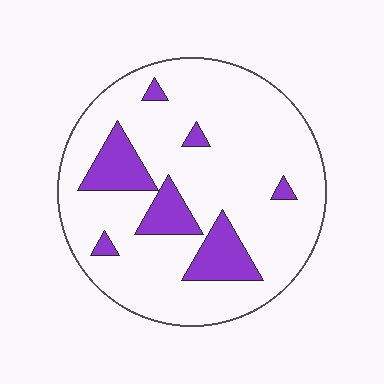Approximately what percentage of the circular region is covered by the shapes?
Approximately 15%.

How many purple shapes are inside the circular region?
7.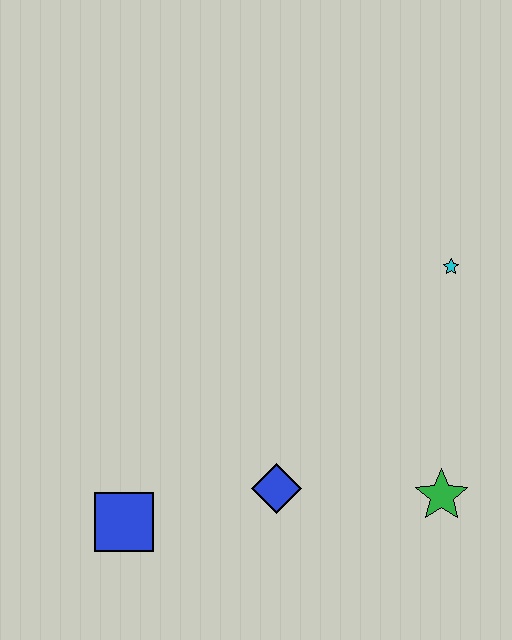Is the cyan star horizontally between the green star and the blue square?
No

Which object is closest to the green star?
The blue diamond is closest to the green star.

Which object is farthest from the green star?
The blue square is farthest from the green star.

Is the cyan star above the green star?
Yes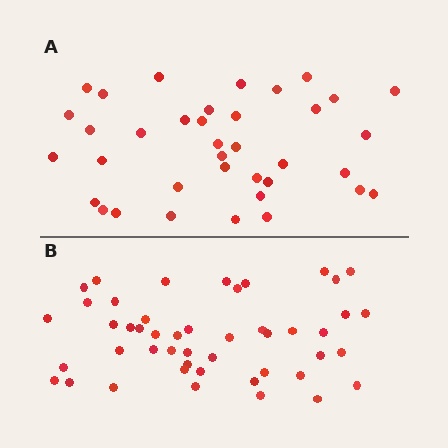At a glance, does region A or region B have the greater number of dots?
Region B (the bottom region) has more dots.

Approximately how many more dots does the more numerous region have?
Region B has roughly 10 or so more dots than region A.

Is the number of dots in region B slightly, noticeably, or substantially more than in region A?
Region B has noticeably more, but not dramatically so. The ratio is roughly 1.3 to 1.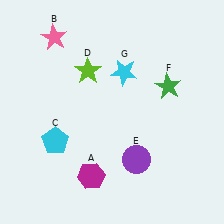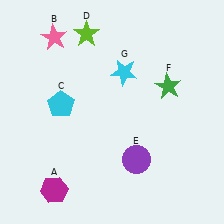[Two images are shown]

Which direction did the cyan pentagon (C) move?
The cyan pentagon (C) moved up.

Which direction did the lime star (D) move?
The lime star (D) moved up.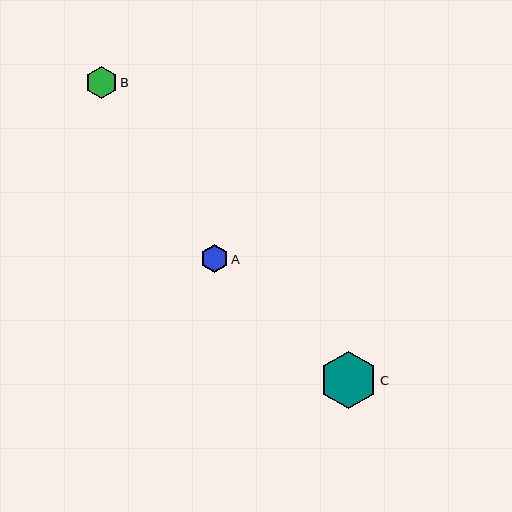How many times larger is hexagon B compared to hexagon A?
Hexagon B is approximately 1.1 times the size of hexagon A.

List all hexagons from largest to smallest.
From largest to smallest: C, B, A.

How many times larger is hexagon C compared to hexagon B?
Hexagon C is approximately 1.8 times the size of hexagon B.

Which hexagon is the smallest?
Hexagon A is the smallest with a size of approximately 28 pixels.